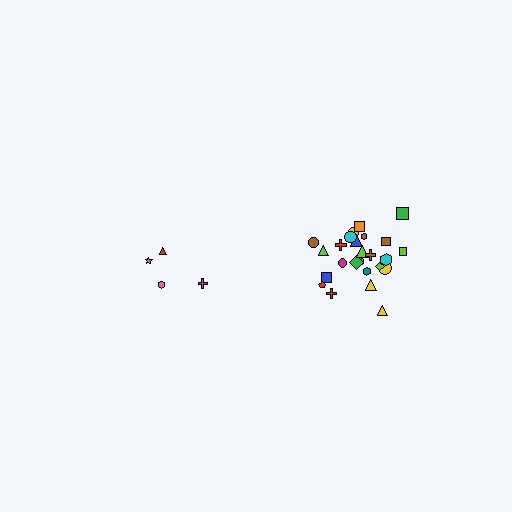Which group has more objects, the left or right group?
The right group.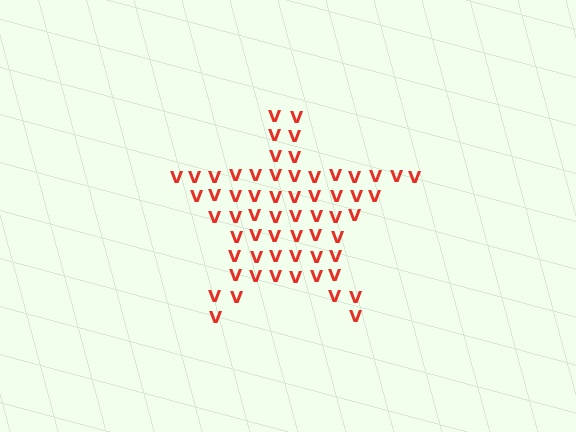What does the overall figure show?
The overall figure shows a star.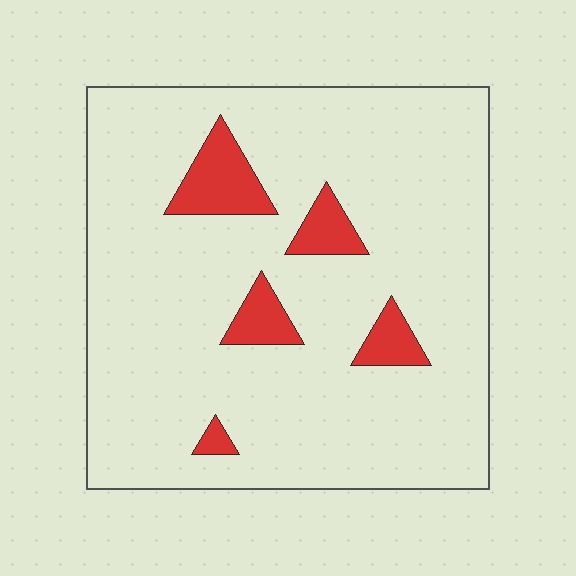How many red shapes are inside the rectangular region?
5.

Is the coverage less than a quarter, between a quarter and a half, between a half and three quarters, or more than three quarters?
Less than a quarter.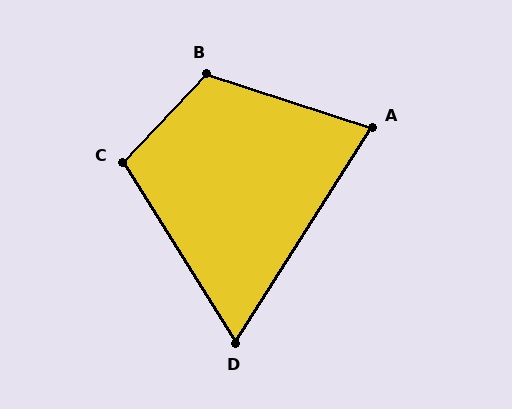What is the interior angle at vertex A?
Approximately 75 degrees (acute).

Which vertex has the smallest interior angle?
D, at approximately 65 degrees.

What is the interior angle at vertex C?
Approximately 105 degrees (obtuse).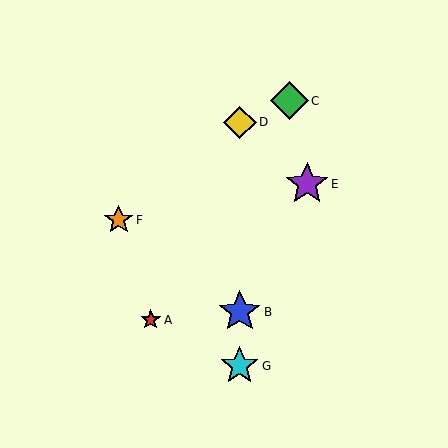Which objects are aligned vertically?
Objects B, D, G are aligned vertically.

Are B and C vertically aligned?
No, B is at x≈240 and C is at x≈289.